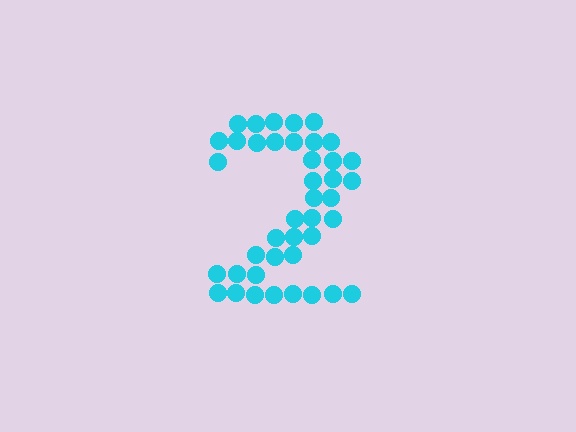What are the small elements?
The small elements are circles.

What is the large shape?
The large shape is the digit 2.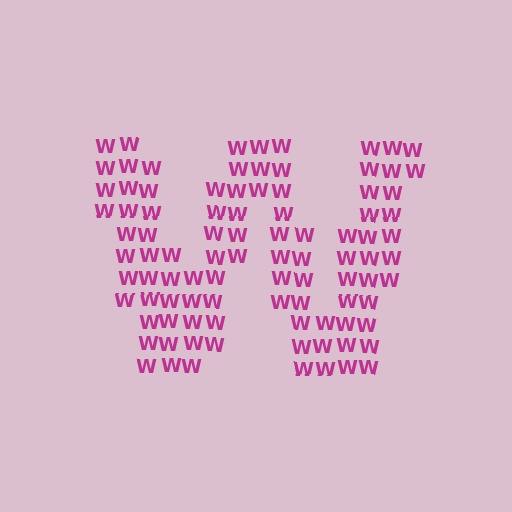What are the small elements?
The small elements are letter W's.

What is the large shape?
The large shape is the letter W.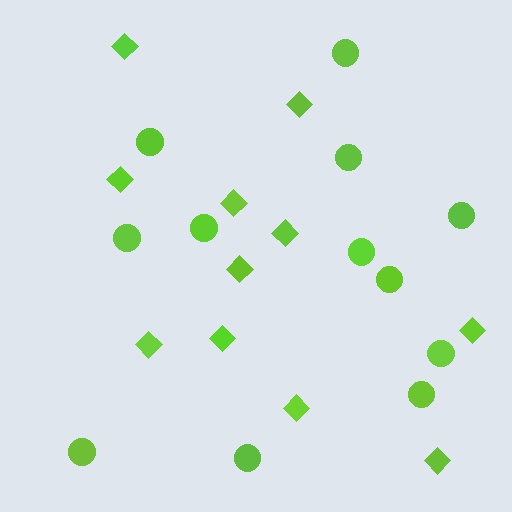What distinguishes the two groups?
There are 2 groups: one group of circles (12) and one group of diamonds (11).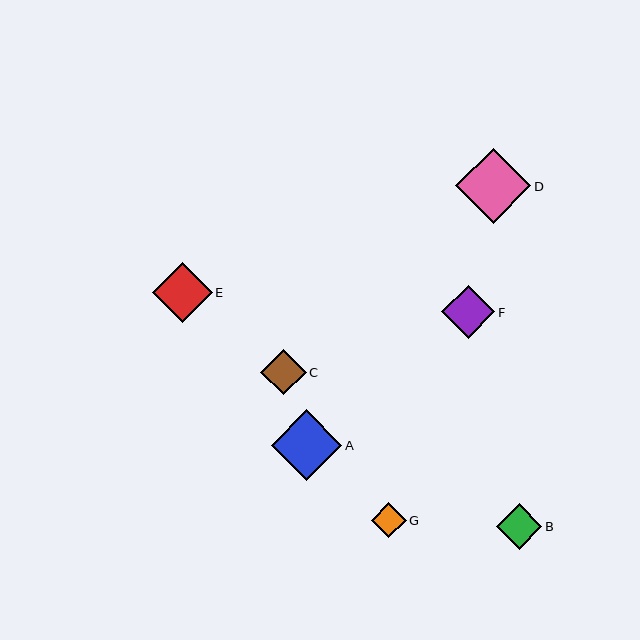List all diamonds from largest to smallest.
From largest to smallest: D, A, E, F, C, B, G.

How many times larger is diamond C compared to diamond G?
Diamond C is approximately 1.3 times the size of diamond G.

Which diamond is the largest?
Diamond D is the largest with a size of approximately 76 pixels.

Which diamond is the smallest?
Diamond G is the smallest with a size of approximately 35 pixels.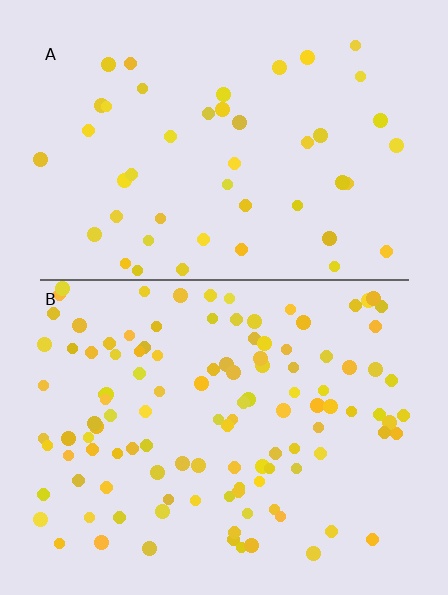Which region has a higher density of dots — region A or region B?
B (the bottom).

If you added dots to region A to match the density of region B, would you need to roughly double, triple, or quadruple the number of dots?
Approximately double.